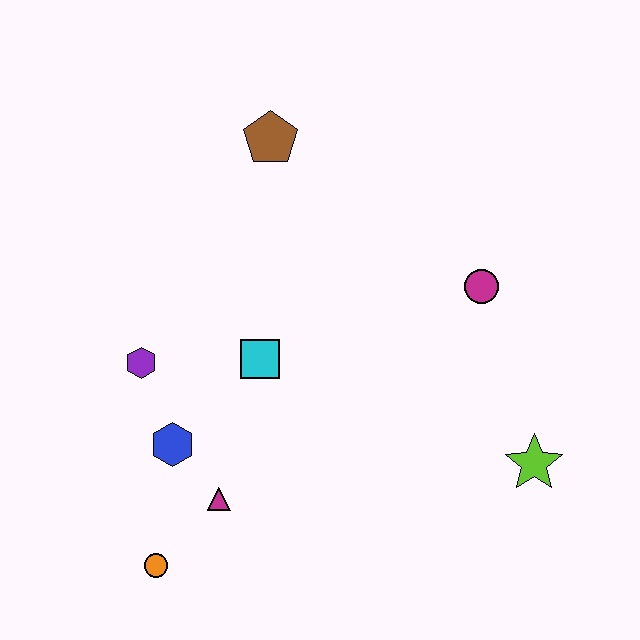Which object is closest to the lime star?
The magenta circle is closest to the lime star.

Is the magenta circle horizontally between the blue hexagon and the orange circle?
No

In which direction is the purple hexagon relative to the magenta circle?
The purple hexagon is to the left of the magenta circle.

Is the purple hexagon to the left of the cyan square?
Yes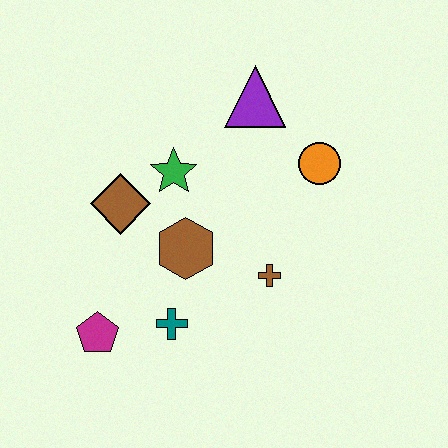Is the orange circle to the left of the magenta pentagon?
No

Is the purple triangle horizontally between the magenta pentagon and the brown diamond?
No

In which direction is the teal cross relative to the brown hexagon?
The teal cross is below the brown hexagon.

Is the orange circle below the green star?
No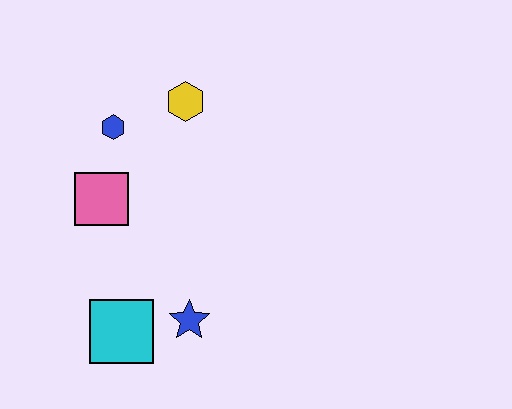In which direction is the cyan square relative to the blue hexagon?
The cyan square is below the blue hexagon.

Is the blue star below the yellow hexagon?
Yes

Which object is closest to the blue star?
The cyan square is closest to the blue star.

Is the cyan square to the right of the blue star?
No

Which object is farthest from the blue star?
The yellow hexagon is farthest from the blue star.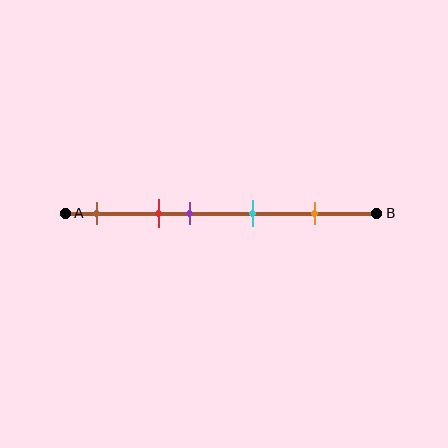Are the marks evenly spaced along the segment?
No, the marks are not evenly spaced.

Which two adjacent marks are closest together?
The red and purple marks are the closest adjacent pair.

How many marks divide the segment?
There are 5 marks dividing the segment.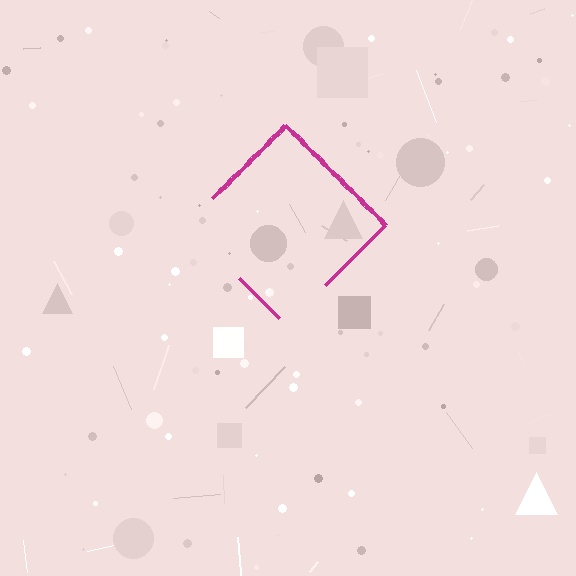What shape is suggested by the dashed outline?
The dashed outline suggests a diamond.